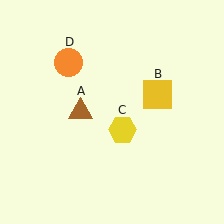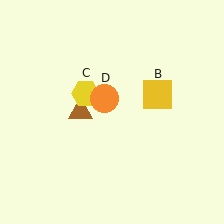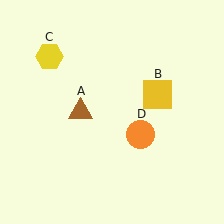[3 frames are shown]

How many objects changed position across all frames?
2 objects changed position: yellow hexagon (object C), orange circle (object D).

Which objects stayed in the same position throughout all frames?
Brown triangle (object A) and yellow square (object B) remained stationary.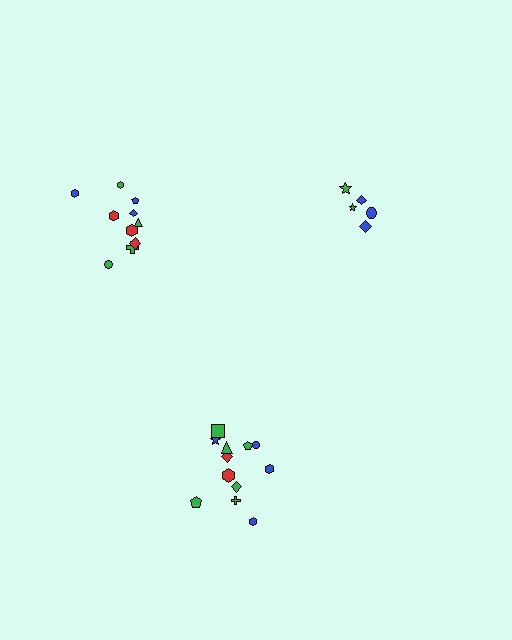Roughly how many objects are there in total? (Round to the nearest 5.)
Roughly 25 objects in total.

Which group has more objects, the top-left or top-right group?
The top-left group.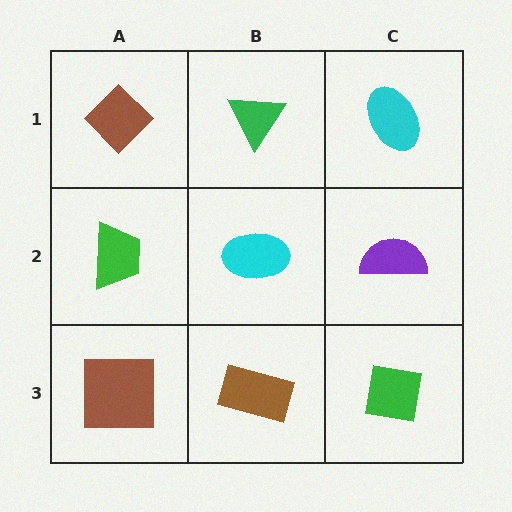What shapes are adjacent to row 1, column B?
A cyan ellipse (row 2, column B), a brown diamond (row 1, column A), a cyan ellipse (row 1, column C).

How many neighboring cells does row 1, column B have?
3.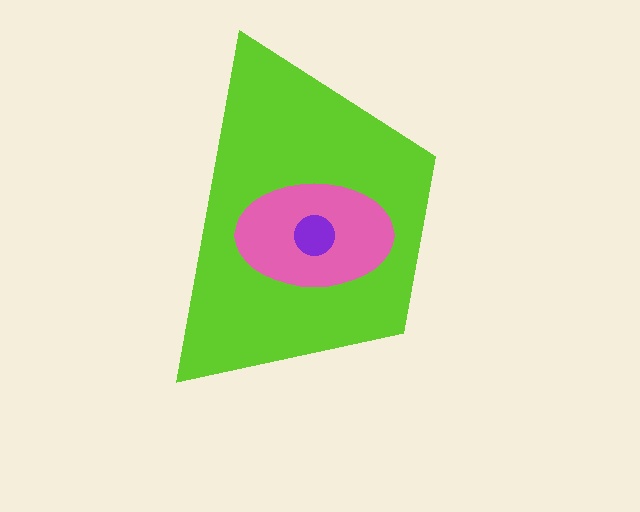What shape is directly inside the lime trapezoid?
The pink ellipse.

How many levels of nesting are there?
3.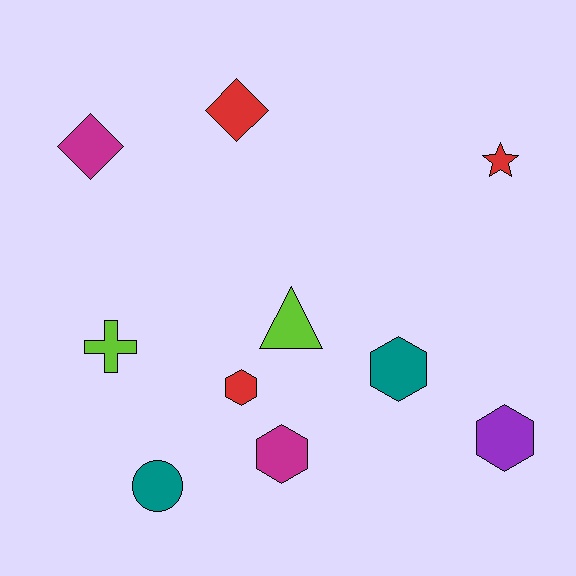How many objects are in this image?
There are 10 objects.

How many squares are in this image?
There are no squares.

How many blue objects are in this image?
There are no blue objects.